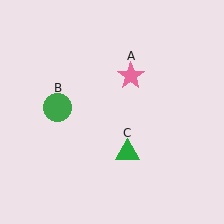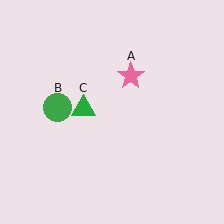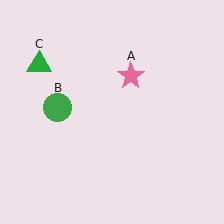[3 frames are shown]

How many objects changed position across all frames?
1 object changed position: green triangle (object C).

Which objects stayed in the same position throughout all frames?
Pink star (object A) and green circle (object B) remained stationary.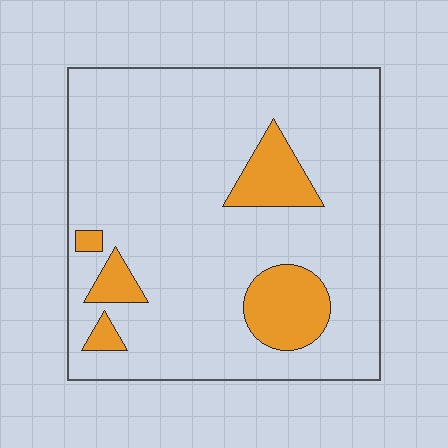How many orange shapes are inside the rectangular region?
5.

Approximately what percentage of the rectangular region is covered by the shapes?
Approximately 15%.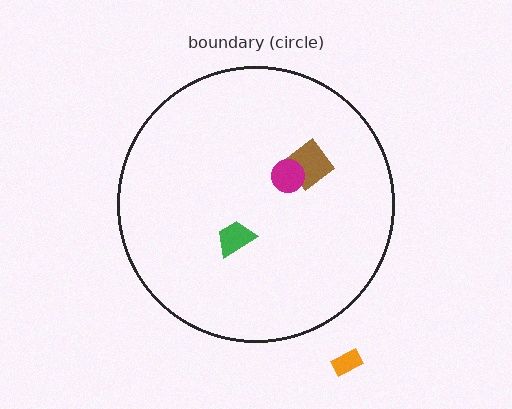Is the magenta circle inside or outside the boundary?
Inside.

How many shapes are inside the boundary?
3 inside, 1 outside.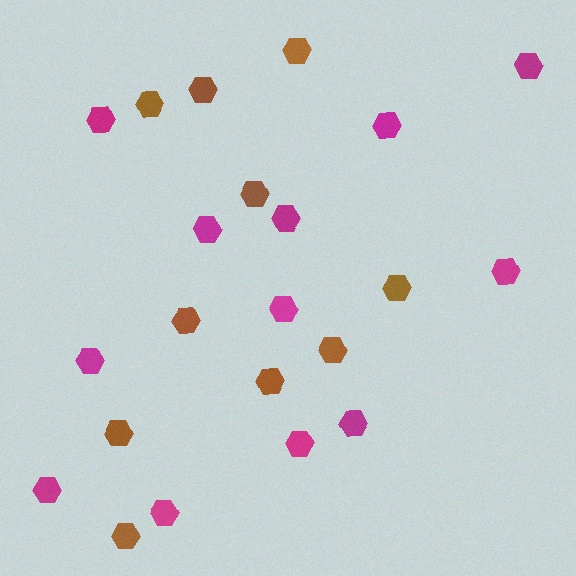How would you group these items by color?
There are 2 groups: one group of magenta hexagons (12) and one group of brown hexagons (10).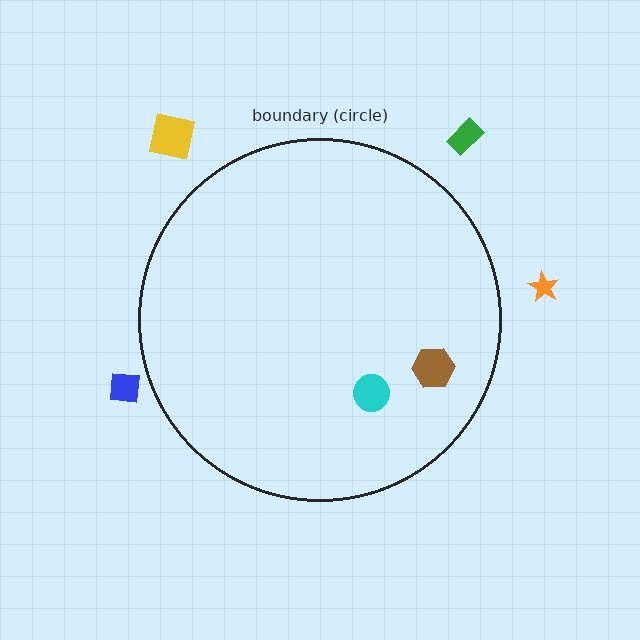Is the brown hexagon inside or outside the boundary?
Inside.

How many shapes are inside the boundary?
2 inside, 4 outside.